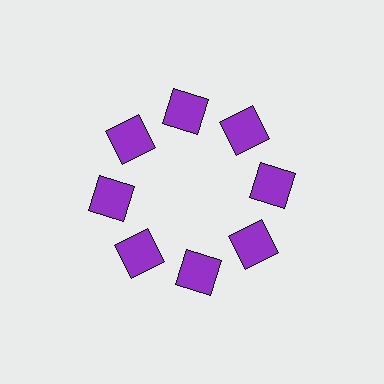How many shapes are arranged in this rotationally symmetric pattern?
There are 8 shapes, arranged in 8 groups of 1.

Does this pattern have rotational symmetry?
Yes, this pattern has 8-fold rotational symmetry. It looks the same after rotating 45 degrees around the center.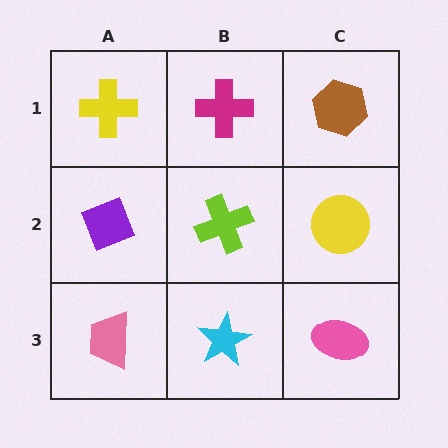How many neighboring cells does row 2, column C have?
3.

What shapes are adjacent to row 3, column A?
A purple diamond (row 2, column A), a cyan star (row 3, column B).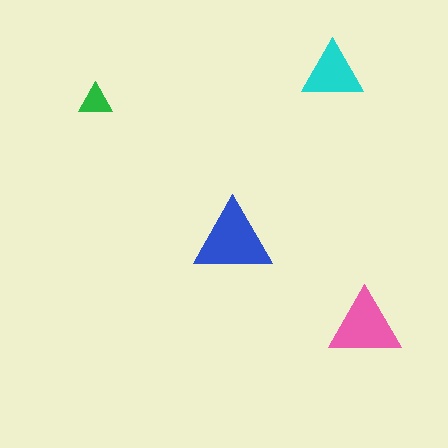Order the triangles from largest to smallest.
the blue one, the pink one, the cyan one, the green one.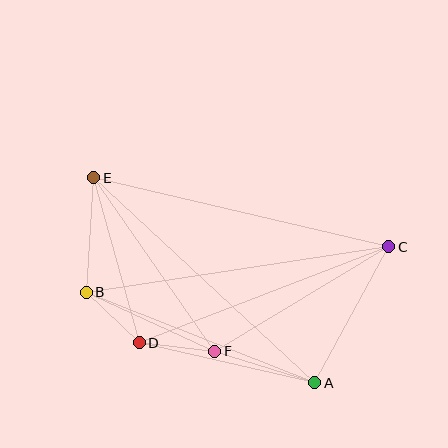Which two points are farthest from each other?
Points B and C are farthest from each other.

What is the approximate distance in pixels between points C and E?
The distance between C and E is approximately 303 pixels.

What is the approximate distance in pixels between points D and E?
The distance between D and E is approximately 171 pixels.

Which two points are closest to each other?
Points B and D are closest to each other.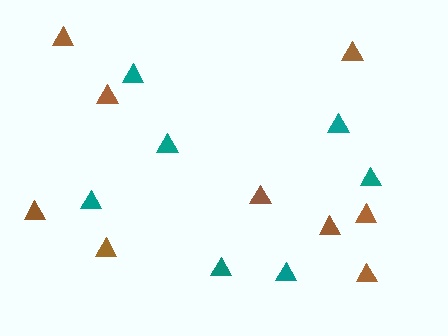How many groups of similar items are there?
There are 2 groups: one group of brown triangles (9) and one group of teal triangles (7).